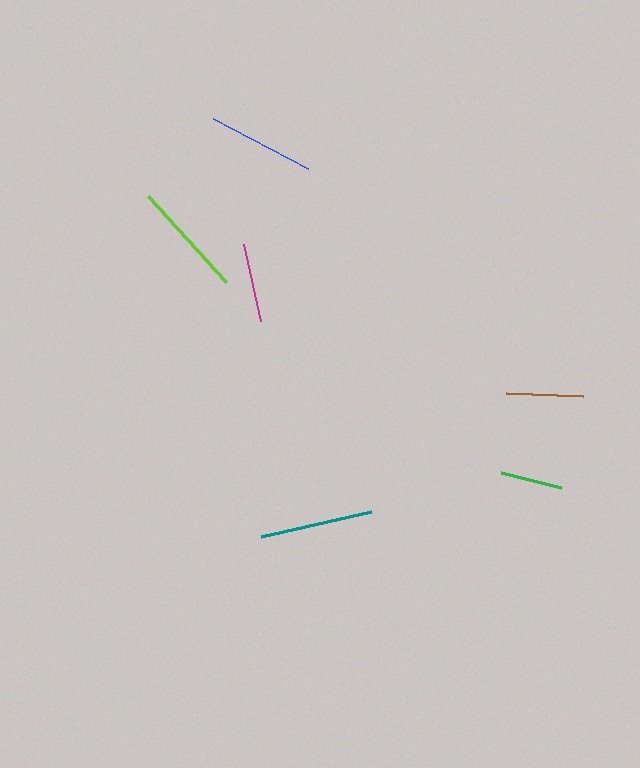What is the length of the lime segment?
The lime segment is approximately 116 pixels long.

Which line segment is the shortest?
The green line is the shortest at approximately 62 pixels.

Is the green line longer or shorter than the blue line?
The blue line is longer than the green line.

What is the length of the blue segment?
The blue segment is approximately 107 pixels long.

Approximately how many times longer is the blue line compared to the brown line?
The blue line is approximately 1.4 times the length of the brown line.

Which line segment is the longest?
The lime line is the longest at approximately 116 pixels.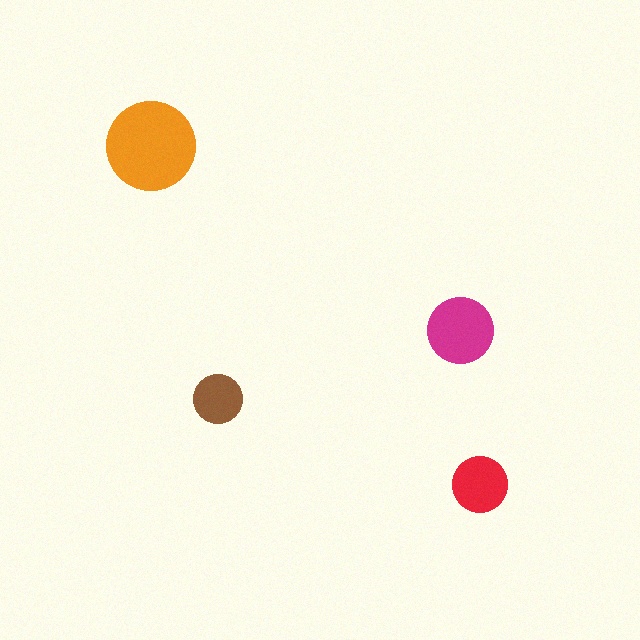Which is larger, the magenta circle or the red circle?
The magenta one.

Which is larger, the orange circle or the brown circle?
The orange one.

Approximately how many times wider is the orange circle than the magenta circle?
About 1.5 times wider.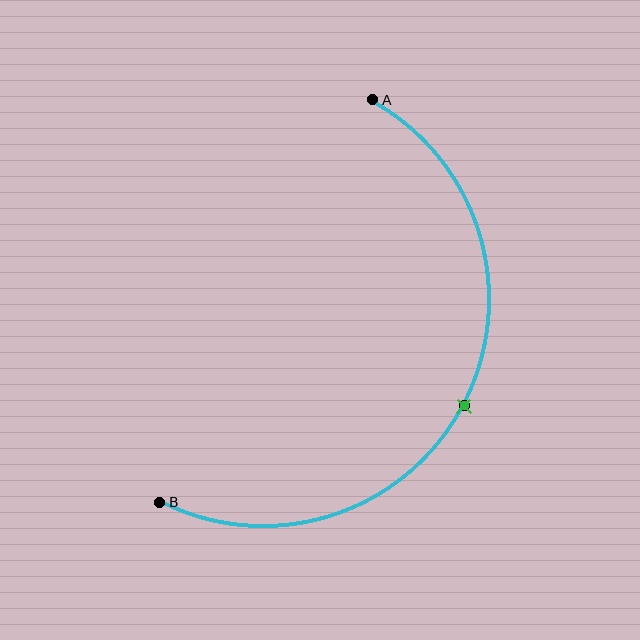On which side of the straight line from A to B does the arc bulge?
The arc bulges to the right of the straight line connecting A and B.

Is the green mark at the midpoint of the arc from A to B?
Yes. The green mark lies on the arc at equal arc-length from both A and B — it is the arc midpoint.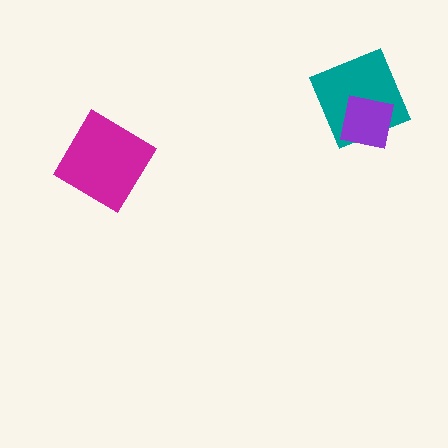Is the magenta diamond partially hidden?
No, no other shape covers it.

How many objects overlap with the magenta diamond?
0 objects overlap with the magenta diamond.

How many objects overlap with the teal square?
1 object overlaps with the teal square.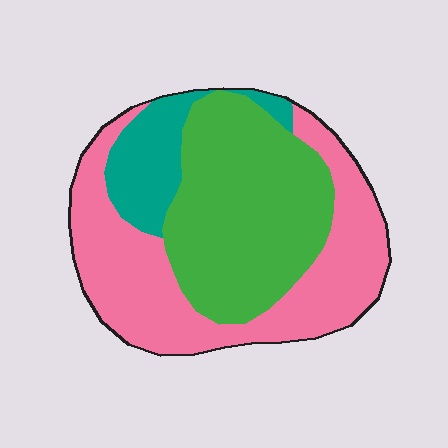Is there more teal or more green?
Green.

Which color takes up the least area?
Teal, at roughly 15%.